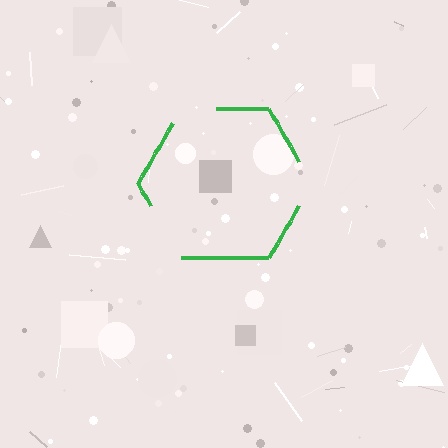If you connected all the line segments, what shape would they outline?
They would outline a hexagon.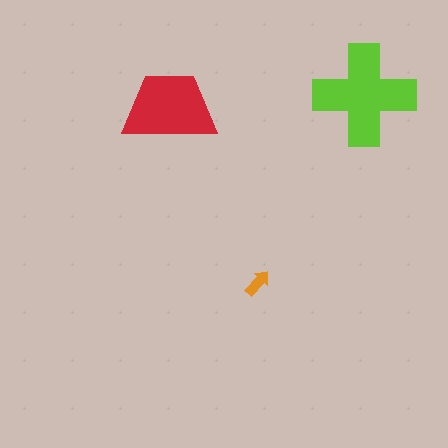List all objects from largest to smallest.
The lime cross, the red trapezoid, the orange arrow.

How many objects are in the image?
There are 3 objects in the image.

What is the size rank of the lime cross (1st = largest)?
1st.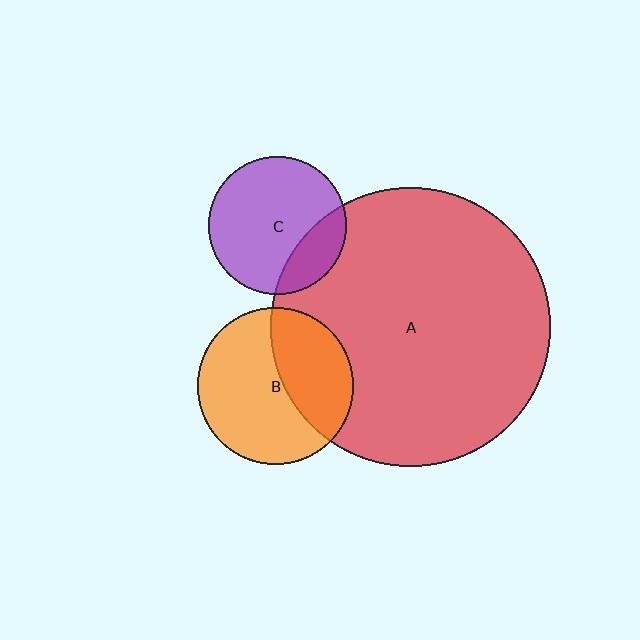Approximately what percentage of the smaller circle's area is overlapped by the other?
Approximately 20%.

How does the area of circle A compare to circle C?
Approximately 4.1 times.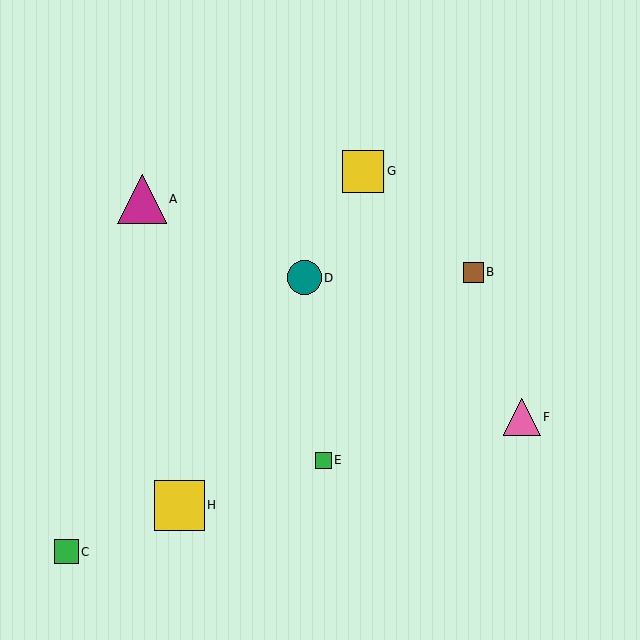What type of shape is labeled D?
Shape D is a teal circle.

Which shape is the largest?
The yellow square (labeled H) is the largest.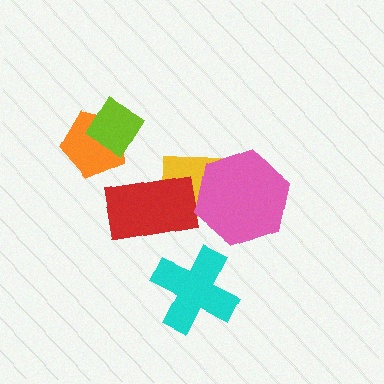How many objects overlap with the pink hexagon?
1 object overlaps with the pink hexagon.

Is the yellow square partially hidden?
Yes, it is partially covered by another shape.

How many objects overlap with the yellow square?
2 objects overlap with the yellow square.